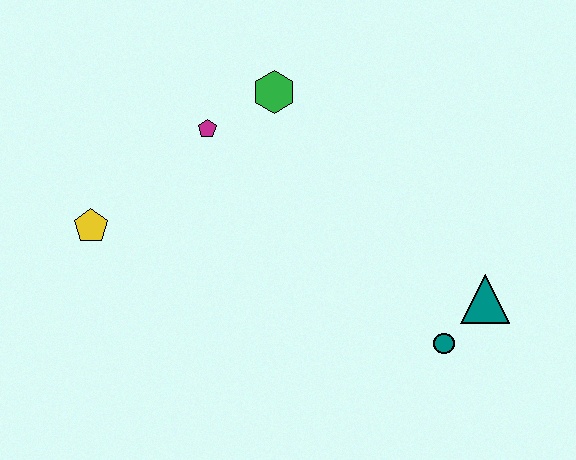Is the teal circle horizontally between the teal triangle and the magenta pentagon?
Yes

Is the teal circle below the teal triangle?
Yes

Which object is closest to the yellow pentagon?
The magenta pentagon is closest to the yellow pentagon.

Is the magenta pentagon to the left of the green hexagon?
Yes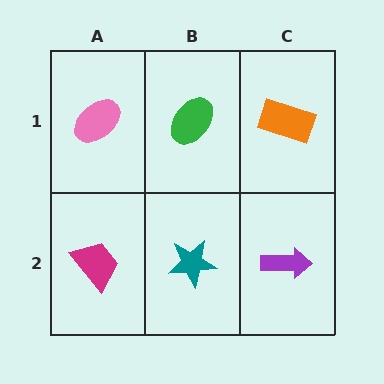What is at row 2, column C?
A purple arrow.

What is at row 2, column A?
A magenta trapezoid.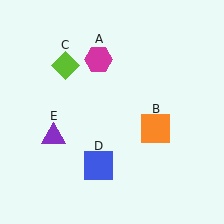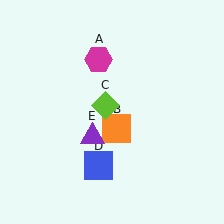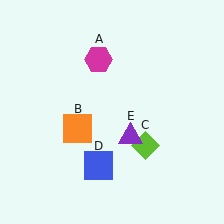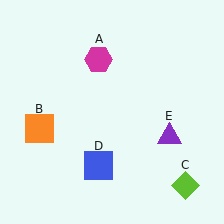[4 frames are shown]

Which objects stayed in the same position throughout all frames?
Magenta hexagon (object A) and blue square (object D) remained stationary.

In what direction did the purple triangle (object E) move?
The purple triangle (object E) moved right.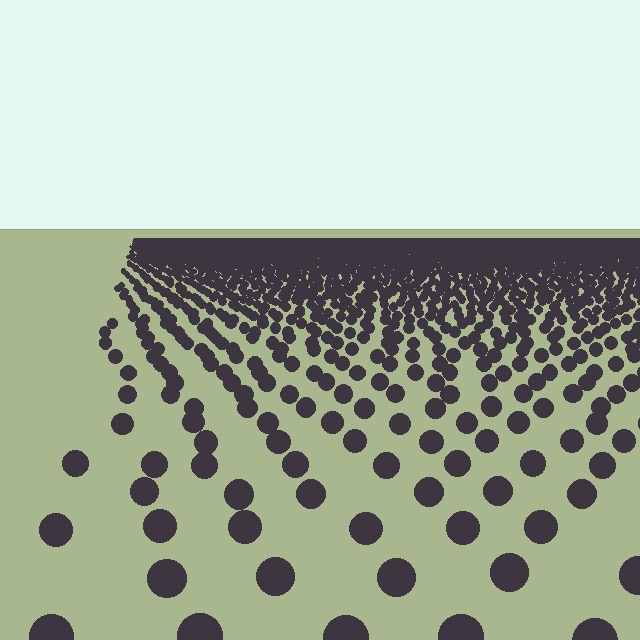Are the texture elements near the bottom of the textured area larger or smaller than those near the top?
Larger. Near the bottom, elements are closer to the viewer and appear at a bigger on-screen size.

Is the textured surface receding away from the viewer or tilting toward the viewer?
The surface is receding away from the viewer. Texture elements get smaller and denser toward the top.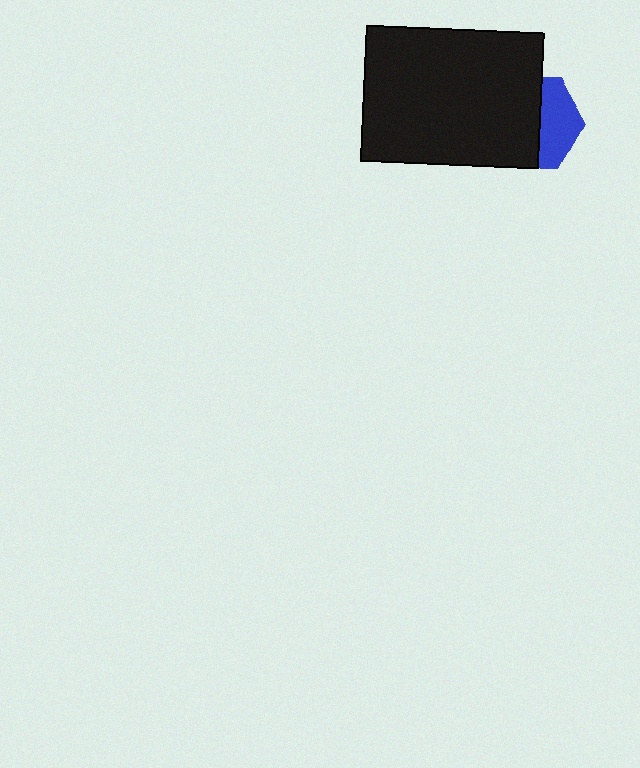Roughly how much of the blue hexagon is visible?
A small part of it is visible (roughly 39%).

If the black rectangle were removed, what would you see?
You would see the complete blue hexagon.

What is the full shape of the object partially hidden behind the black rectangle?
The partially hidden object is a blue hexagon.